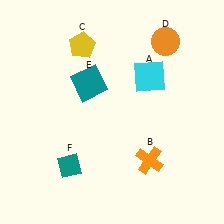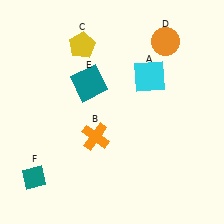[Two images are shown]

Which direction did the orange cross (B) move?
The orange cross (B) moved left.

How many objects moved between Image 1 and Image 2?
2 objects moved between the two images.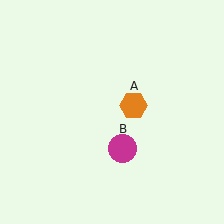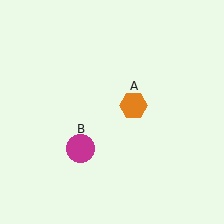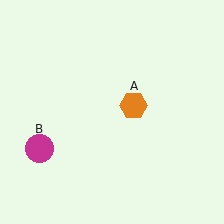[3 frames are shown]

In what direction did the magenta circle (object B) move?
The magenta circle (object B) moved left.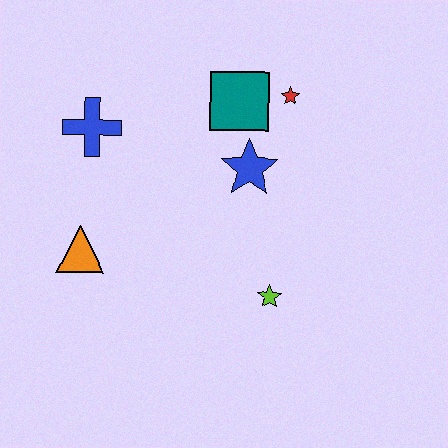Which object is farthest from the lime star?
The blue cross is farthest from the lime star.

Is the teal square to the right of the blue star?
No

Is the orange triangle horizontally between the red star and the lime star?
No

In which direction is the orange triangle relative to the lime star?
The orange triangle is to the left of the lime star.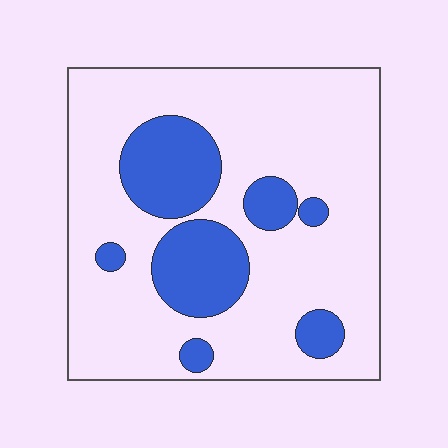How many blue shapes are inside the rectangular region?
7.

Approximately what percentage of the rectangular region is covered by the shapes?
Approximately 25%.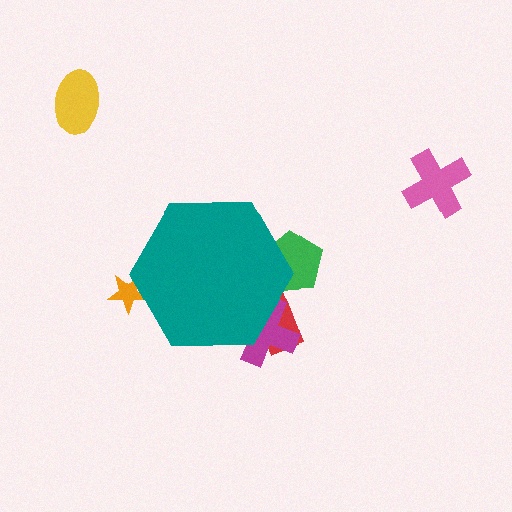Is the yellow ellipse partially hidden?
No, the yellow ellipse is fully visible.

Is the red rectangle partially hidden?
Yes, the red rectangle is partially hidden behind the teal hexagon.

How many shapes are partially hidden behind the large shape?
4 shapes are partially hidden.